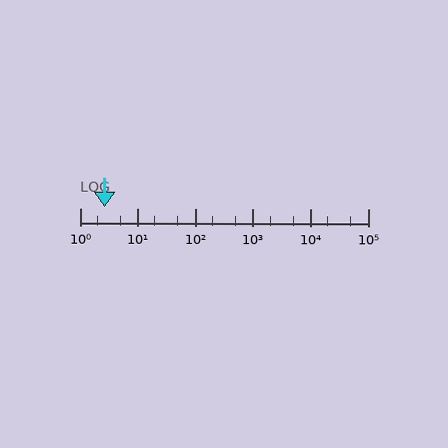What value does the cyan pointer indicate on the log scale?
The pointer indicates approximately 2.7.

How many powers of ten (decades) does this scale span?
The scale spans 5 decades, from 1 to 100000.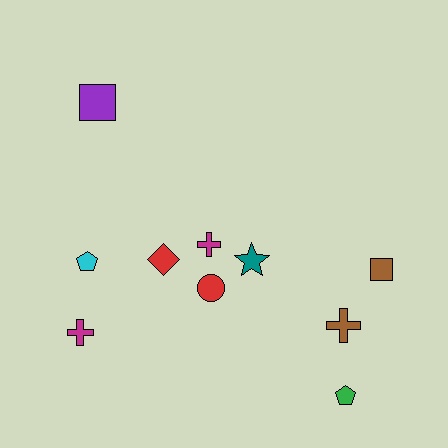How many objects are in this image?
There are 10 objects.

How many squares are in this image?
There are 2 squares.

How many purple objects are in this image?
There is 1 purple object.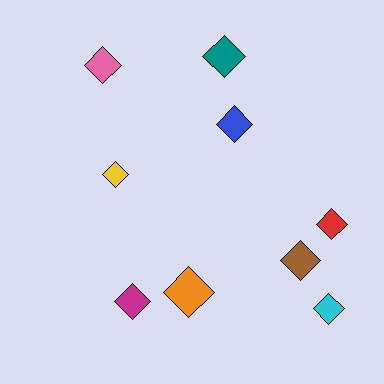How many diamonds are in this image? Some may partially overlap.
There are 9 diamonds.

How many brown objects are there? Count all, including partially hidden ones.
There is 1 brown object.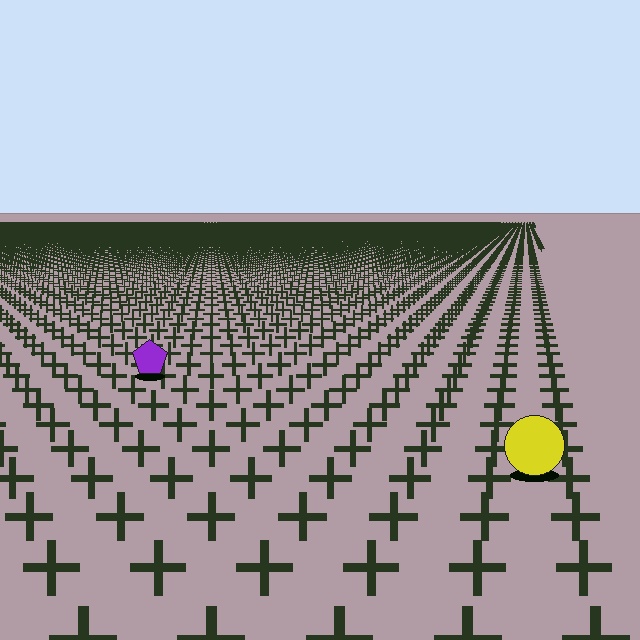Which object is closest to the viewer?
The yellow circle is closest. The texture marks near it are larger and more spread out.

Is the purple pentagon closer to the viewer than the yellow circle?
No. The yellow circle is closer — you can tell from the texture gradient: the ground texture is coarser near it.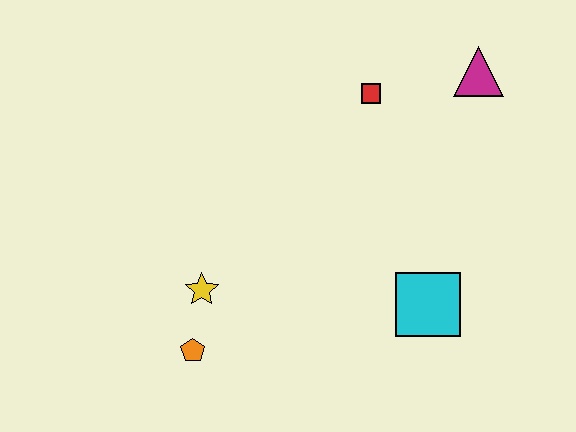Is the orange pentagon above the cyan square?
No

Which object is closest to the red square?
The magenta triangle is closest to the red square.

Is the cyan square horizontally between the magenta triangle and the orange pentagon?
Yes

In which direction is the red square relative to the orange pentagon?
The red square is above the orange pentagon.